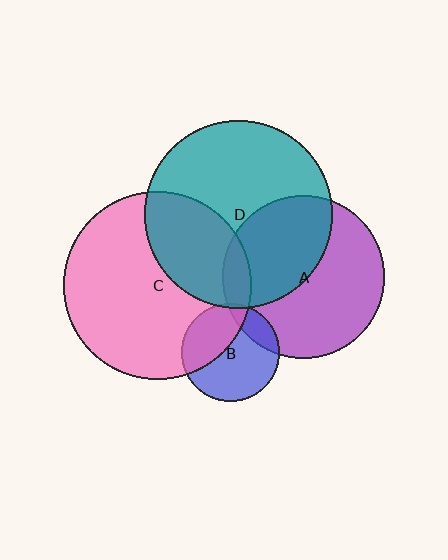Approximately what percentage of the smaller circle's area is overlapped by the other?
Approximately 15%.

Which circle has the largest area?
Circle C (pink).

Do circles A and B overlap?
Yes.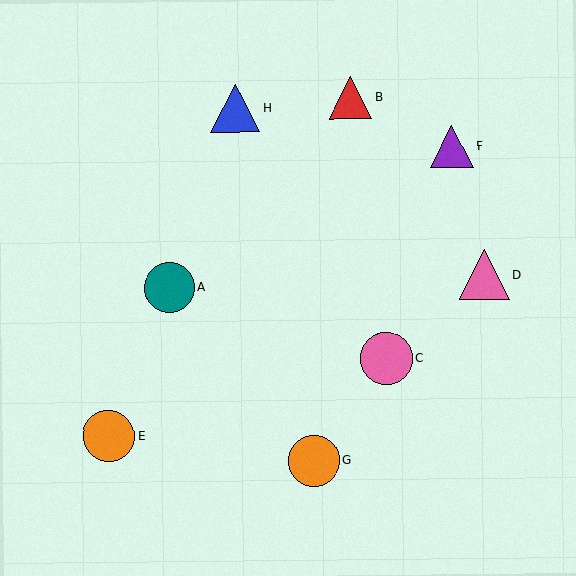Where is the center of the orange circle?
The center of the orange circle is at (313, 461).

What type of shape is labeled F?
Shape F is a purple triangle.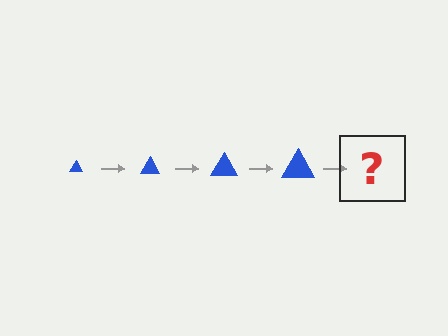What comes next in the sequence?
The next element should be a blue triangle, larger than the previous one.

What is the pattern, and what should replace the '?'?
The pattern is that the triangle gets progressively larger each step. The '?' should be a blue triangle, larger than the previous one.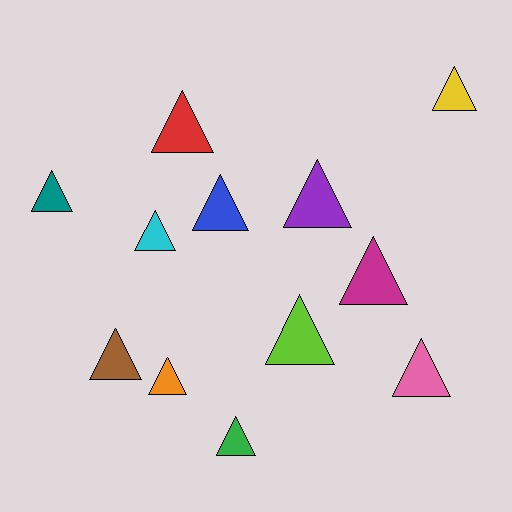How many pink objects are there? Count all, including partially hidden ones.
There is 1 pink object.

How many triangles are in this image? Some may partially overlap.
There are 12 triangles.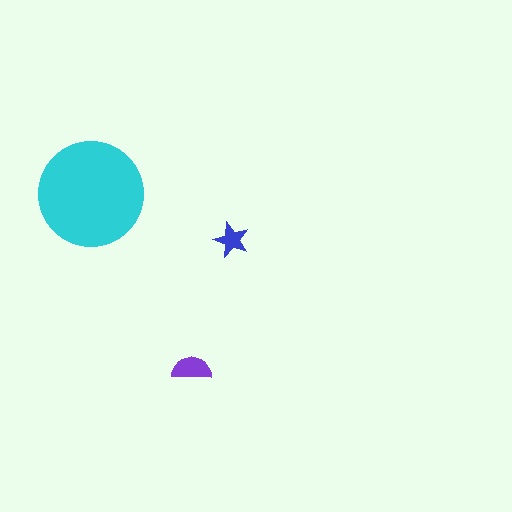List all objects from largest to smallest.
The cyan circle, the purple semicircle, the blue star.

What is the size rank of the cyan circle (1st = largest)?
1st.